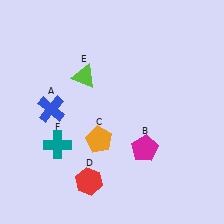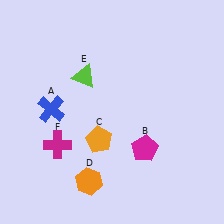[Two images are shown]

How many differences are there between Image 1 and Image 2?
There are 2 differences between the two images.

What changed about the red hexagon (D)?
In Image 1, D is red. In Image 2, it changed to orange.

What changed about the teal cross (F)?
In Image 1, F is teal. In Image 2, it changed to magenta.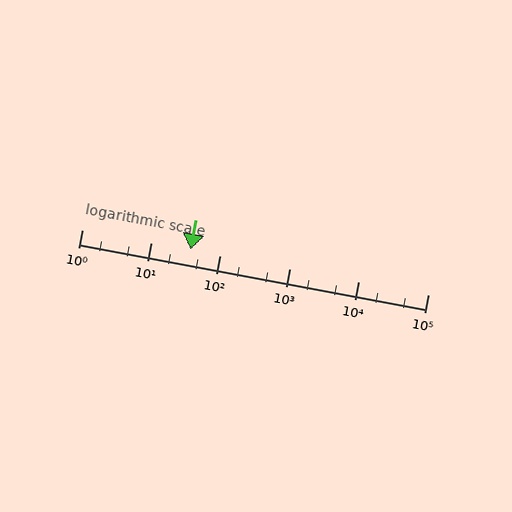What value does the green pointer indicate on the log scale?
The pointer indicates approximately 37.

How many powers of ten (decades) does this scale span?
The scale spans 5 decades, from 1 to 100000.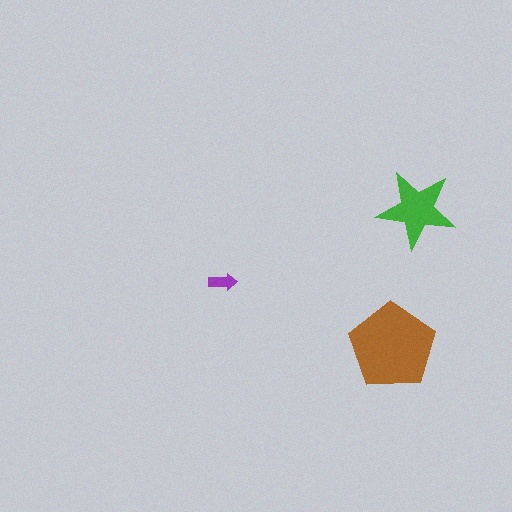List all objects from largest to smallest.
The brown pentagon, the green star, the purple arrow.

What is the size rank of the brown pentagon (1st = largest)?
1st.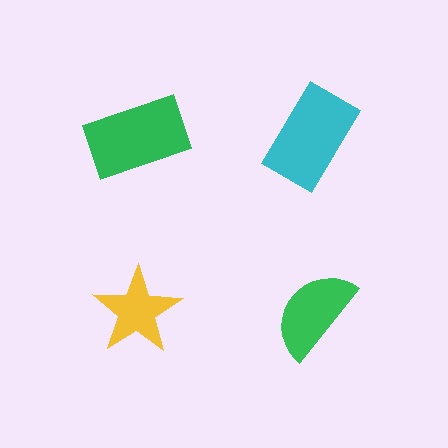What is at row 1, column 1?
A green rectangle.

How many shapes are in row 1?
2 shapes.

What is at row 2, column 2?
A green semicircle.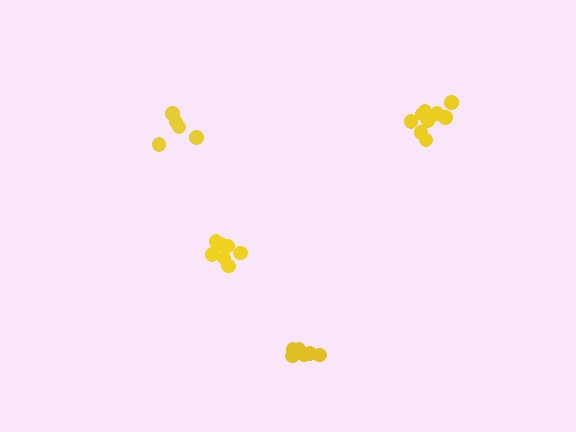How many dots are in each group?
Group 1: 9 dots, Group 2: 7 dots, Group 3: 5 dots, Group 4: 8 dots (29 total).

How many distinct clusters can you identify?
There are 4 distinct clusters.